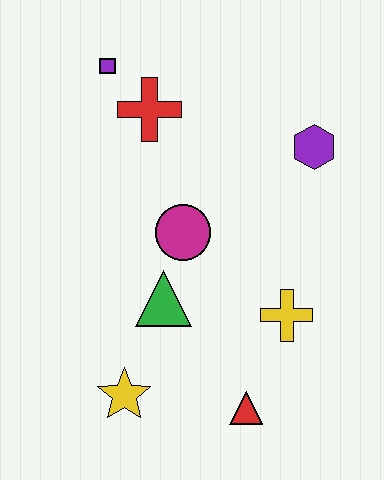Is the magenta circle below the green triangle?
No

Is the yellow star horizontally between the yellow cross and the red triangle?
No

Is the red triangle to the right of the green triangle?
Yes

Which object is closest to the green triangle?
The magenta circle is closest to the green triangle.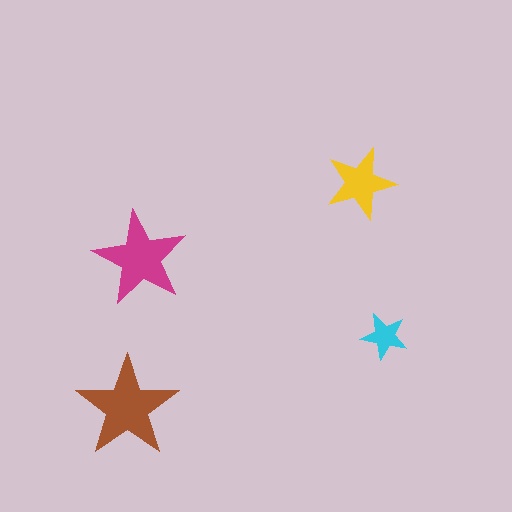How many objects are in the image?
There are 4 objects in the image.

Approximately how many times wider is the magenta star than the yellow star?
About 1.5 times wider.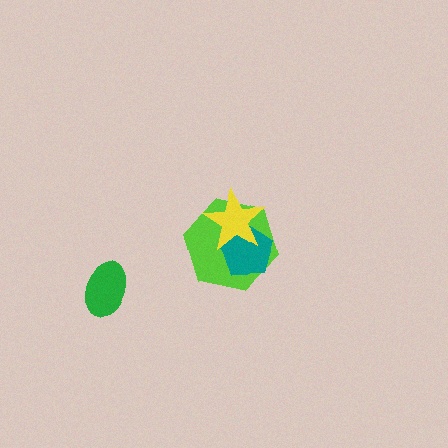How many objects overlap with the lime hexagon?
2 objects overlap with the lime hexagon.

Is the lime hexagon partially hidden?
Yes, it is partially covered by another shape.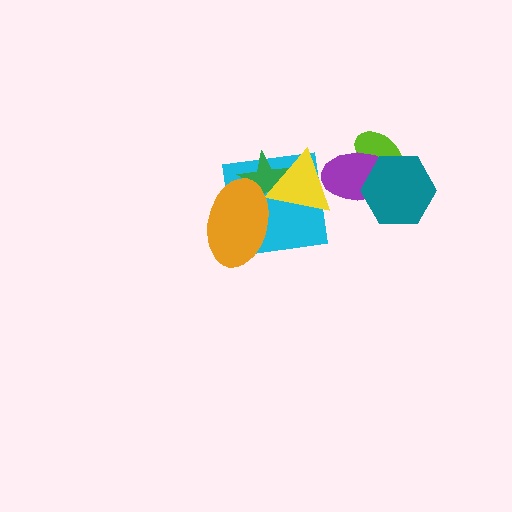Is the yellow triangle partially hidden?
Yes, it is partially covered by another shape.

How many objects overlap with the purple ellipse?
3 objects overlap with the purple ellipse.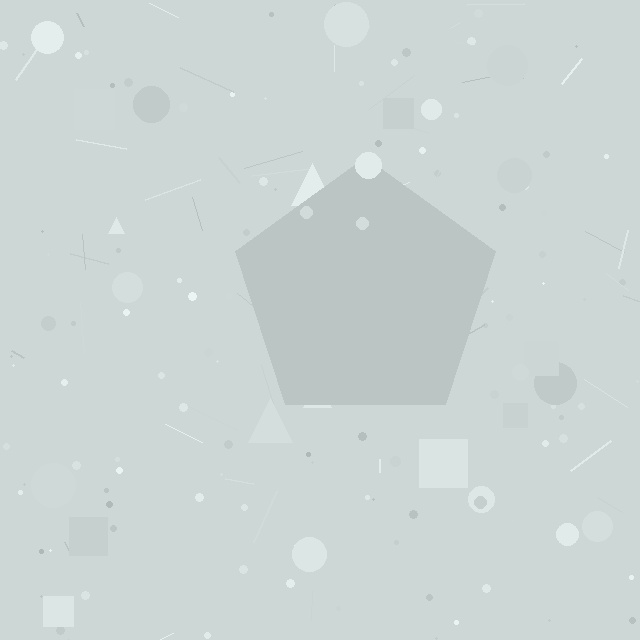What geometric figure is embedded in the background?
A pentagon is embedded in the background.